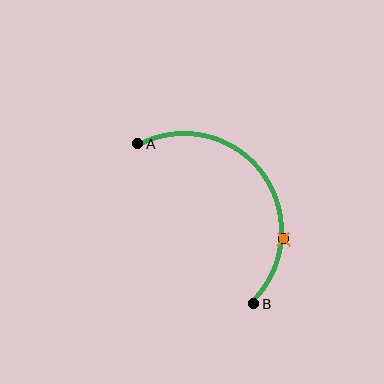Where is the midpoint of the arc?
The arc midpoint is the point on the curve farthest from the straight line joining A and B. It sits above and to the right of that line.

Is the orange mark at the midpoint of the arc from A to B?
No. The orange mark lies on the arc but is closer to endpoint B. The arc midpoint would be at the point on the curve equidistant along the arc from both A and B.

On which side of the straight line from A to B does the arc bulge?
The arc bulges above and to the right of the straight line connecting A and B.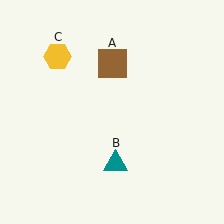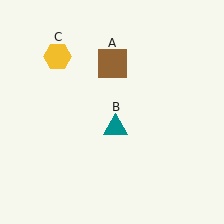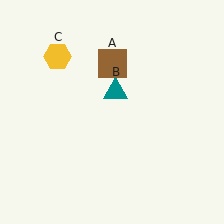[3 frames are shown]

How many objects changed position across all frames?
1 object changed position: teal triangle (object B).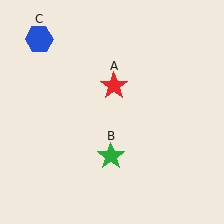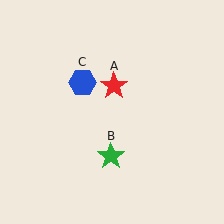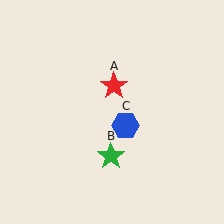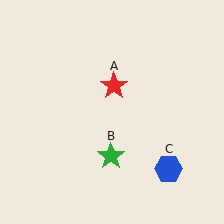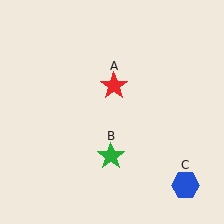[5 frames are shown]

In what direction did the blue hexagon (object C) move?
The blue hexagon (object C) moved down and to the right.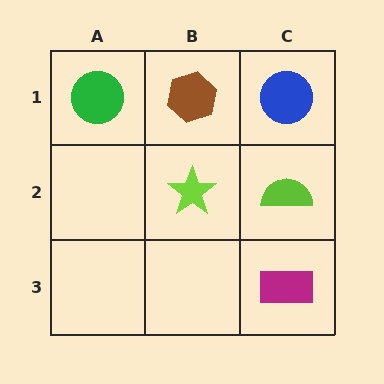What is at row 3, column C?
A magenta rectangle.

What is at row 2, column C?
A lime semicircle.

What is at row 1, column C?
A blue circle.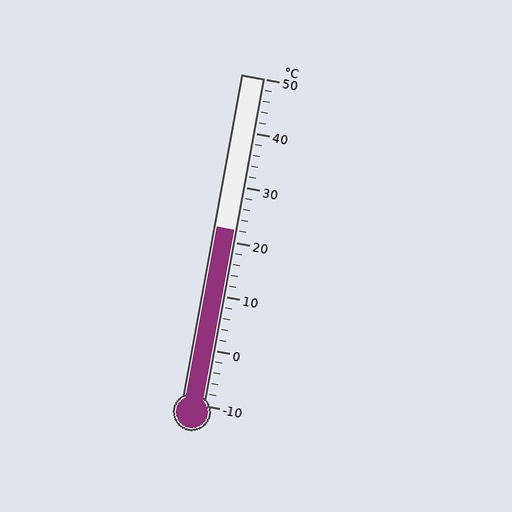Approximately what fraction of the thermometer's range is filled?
The thermometer is filled to approximately 55% of its range.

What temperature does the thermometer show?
The thermometer shows approximately 22°C.